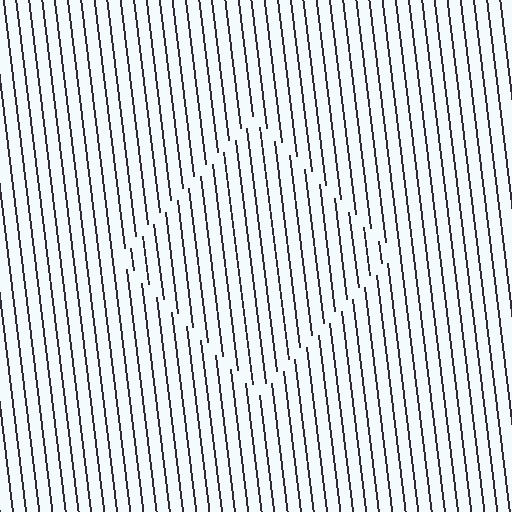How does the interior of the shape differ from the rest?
The interior of the shape contains the same grating, shifted by half a period — the contour is defined by the phase discontinuity where line-ends from the inner and outer gratings abut.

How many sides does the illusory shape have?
4 sides — the line-ends trace a square.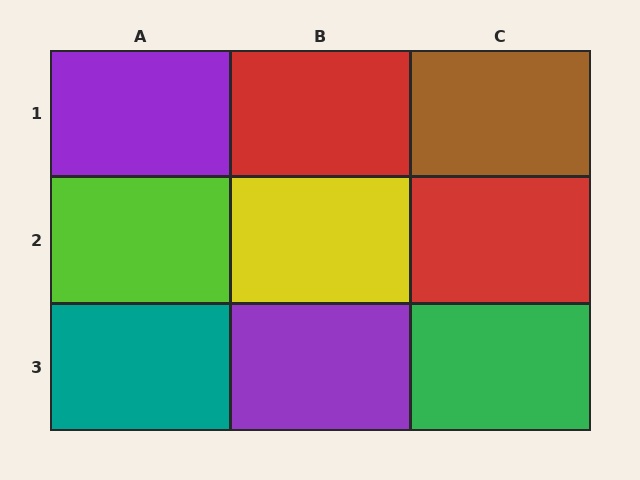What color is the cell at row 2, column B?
Yellow.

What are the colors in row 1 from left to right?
Purple, red, brown.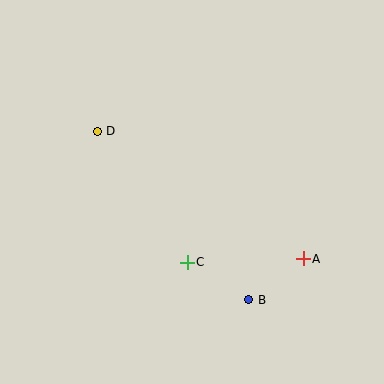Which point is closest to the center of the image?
Point C at (187, 262) is closest to the center.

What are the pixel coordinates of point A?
Point A is at (303, 259).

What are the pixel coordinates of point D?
Point D is at (97, 131).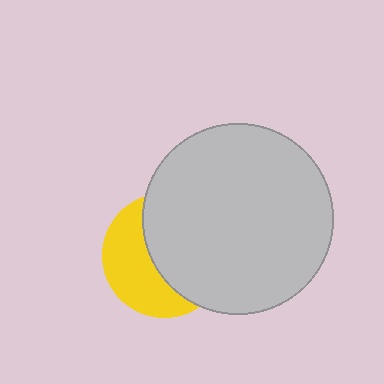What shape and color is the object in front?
The object in front is a light gray circle.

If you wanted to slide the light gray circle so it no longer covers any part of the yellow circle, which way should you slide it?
Slide it right — that is the most direct way to separate the two shapes.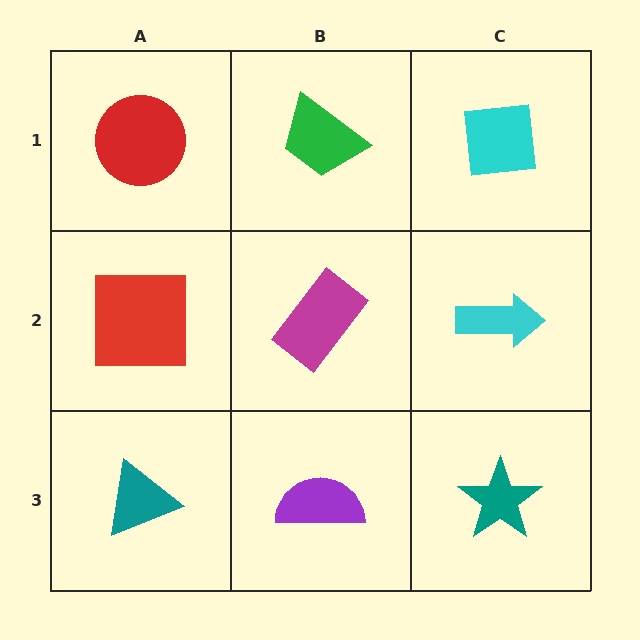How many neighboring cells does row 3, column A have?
2.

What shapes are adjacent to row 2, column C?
A cyan square (row 1, column C), a teal star (row 3, column C), a magenta rectangle (row 2, column B).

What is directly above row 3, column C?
A cyan arrow.